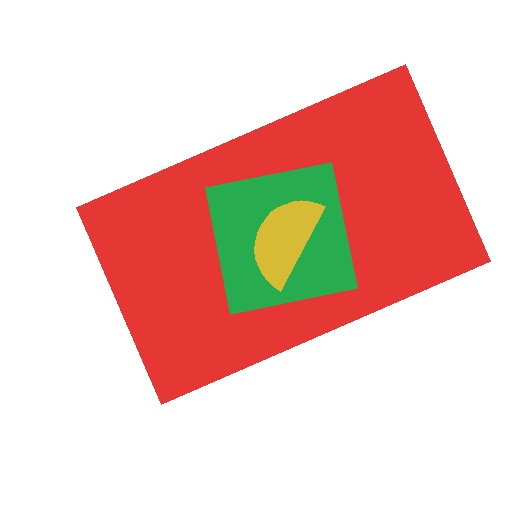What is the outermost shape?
The red rectangle.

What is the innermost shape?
The yellow semicircle.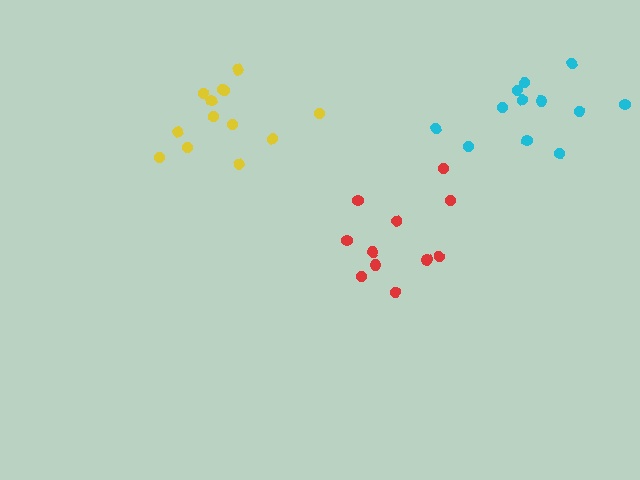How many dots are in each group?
Group 1: 11 dots, Group 2: 12 dots, Group 3: 13 dots (36 total).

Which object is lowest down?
The red cluster is bottommost.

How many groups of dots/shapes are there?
There are 3 groups.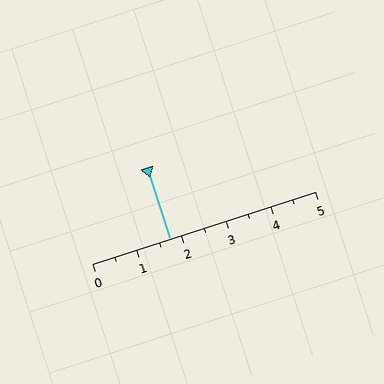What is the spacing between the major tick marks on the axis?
The major ticks are spaced 1 apart.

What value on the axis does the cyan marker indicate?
The marker indicates approximately 1.8.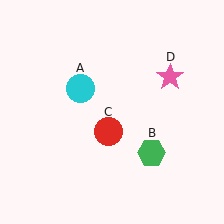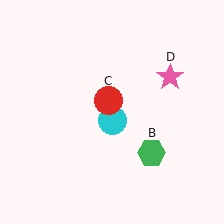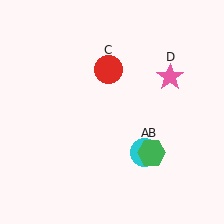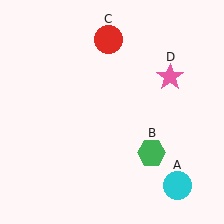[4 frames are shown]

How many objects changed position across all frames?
2 objects changed position: cyan circle (object A), red circle (object C).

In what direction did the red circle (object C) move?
The red circle (object C) moved up.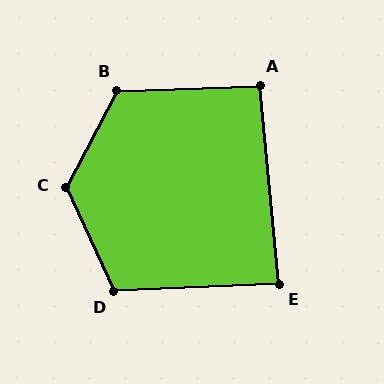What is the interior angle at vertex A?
Approximately 93 degrees (approximately right).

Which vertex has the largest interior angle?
C, at approximately 127 degrees.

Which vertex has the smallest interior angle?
E, at approximately 87 degrees.